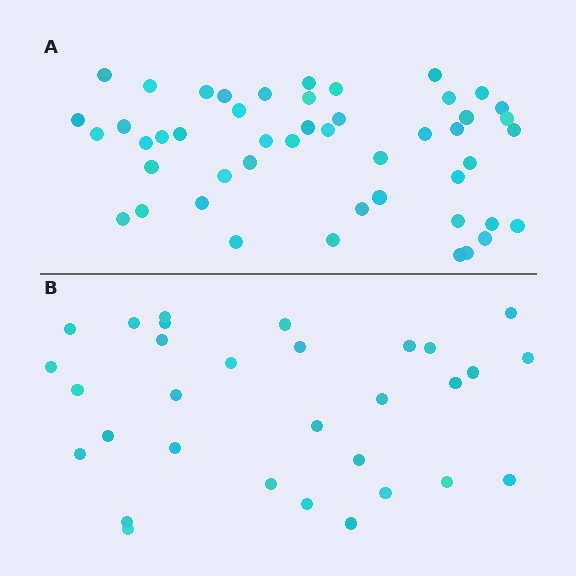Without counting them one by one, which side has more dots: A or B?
Region A (the top region) has more dots.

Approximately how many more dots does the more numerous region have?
Region A has approximately 15 more dots than region B.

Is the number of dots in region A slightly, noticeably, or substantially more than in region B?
Region A has substantially more. The ratio is roughly 1.5 to 1.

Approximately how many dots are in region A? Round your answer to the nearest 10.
About 50 dots. (The exact count is 48, which rounds to 50.)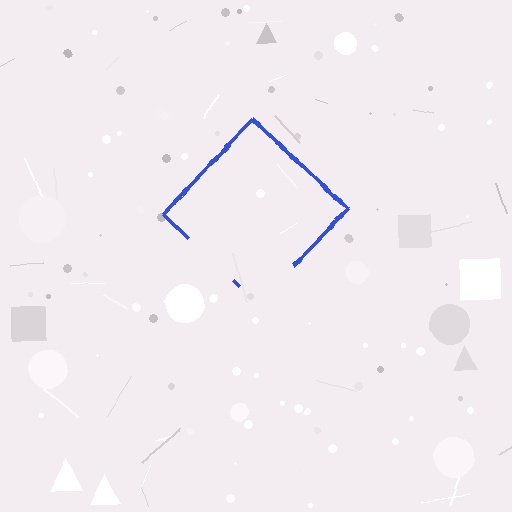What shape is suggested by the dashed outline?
The dashed outline suggests a diamond.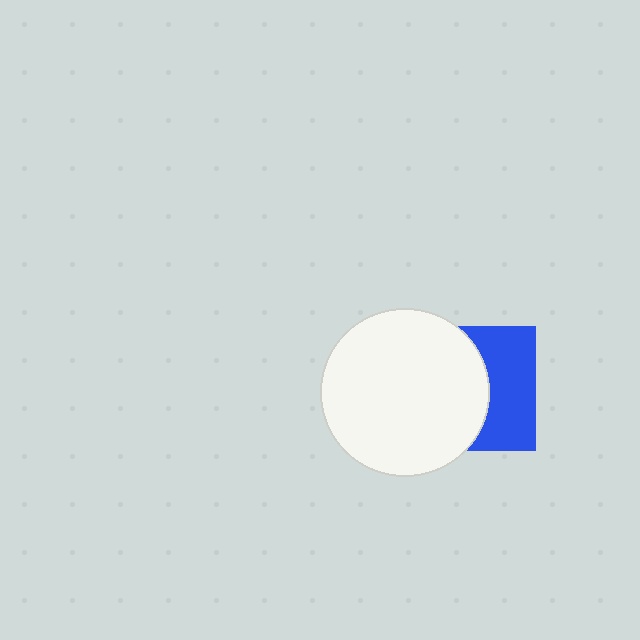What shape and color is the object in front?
The object in front is a white circle.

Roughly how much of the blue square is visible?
A small part of it is visible (roughly 43%).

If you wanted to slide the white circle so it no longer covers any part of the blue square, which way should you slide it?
Slide it left — that is the most direct way to separate the two shapes.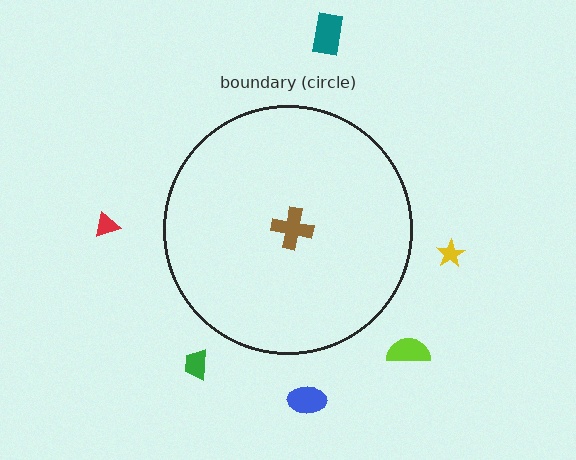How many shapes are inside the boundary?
1 inside, 6 outside.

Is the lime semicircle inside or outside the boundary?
Outside.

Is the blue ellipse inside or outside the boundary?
Outside.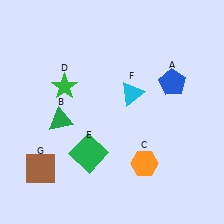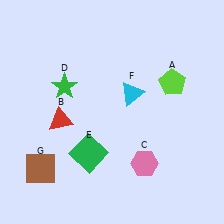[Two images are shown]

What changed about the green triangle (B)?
In Image 1, B is green. In Image 2, it changed to red.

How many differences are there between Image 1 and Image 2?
There are 3 differences between the two images.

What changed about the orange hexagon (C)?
In Image 1, C is orange. In Image 2, it changed to pink.